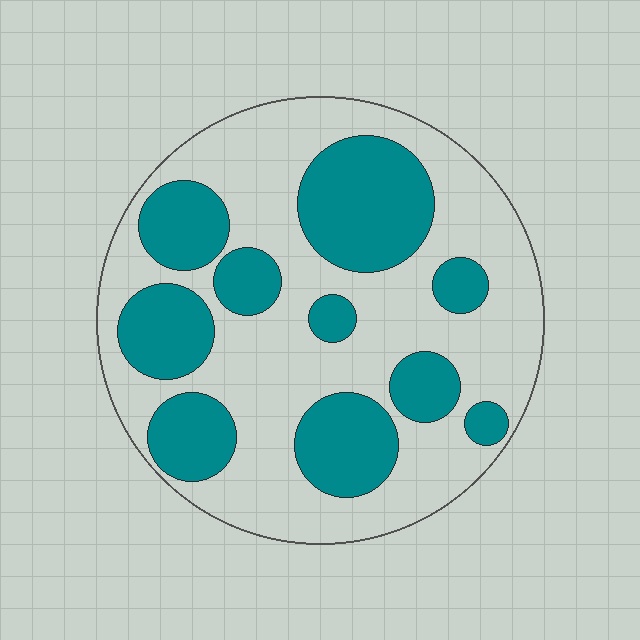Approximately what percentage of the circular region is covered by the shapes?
Approximately 35%.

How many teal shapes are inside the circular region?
10.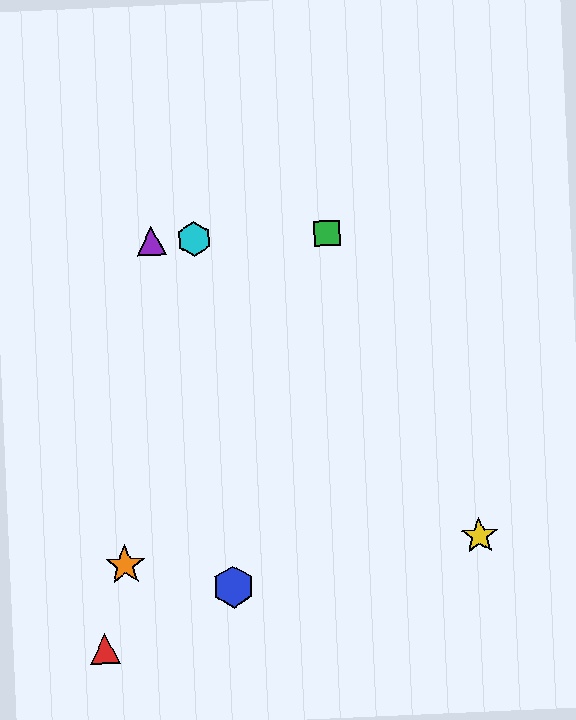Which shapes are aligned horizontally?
The green square, the purple triangle, the cyan hexagon are aligned horizontally.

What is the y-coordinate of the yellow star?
The yellow star is at y≈536.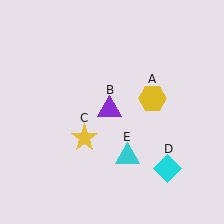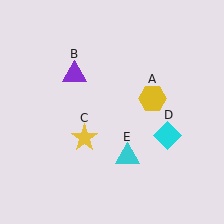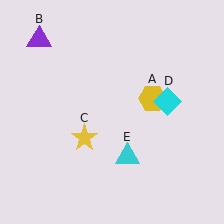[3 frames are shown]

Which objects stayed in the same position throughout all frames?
Yellow hexagon (object A) and yellow star (object C) and cyan triangle (object E) remained stationary.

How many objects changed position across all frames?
2 objects changed position: purple triangle (object B), cyan diamond (object D).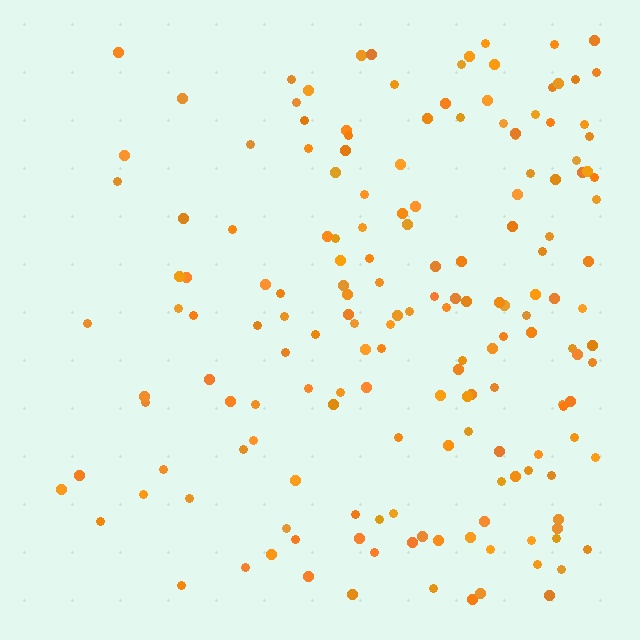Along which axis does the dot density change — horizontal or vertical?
Horizontal.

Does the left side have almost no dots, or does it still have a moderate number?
Still a moderate number, just noticeably fewer than the right.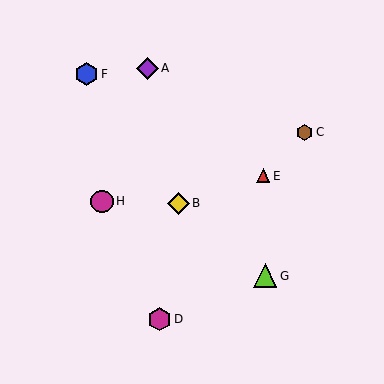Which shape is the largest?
The lime triangle (labeled G) is the largest.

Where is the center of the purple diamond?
The center of the purple diamond is at (147, 68).